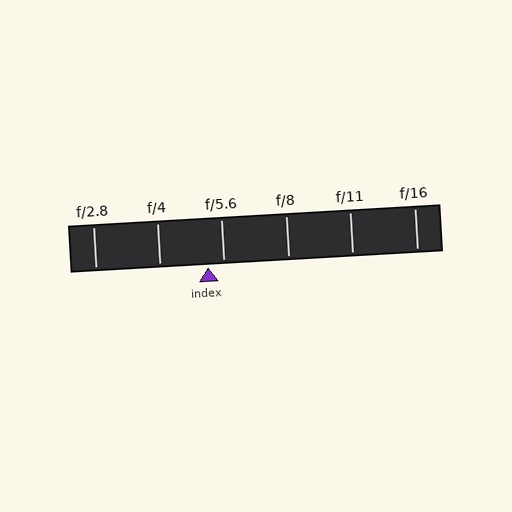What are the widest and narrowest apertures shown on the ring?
The widest aperture shown is f/2.8 and the narrowest is f/16.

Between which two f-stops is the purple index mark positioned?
The index mark is between f/4 and f/5.6.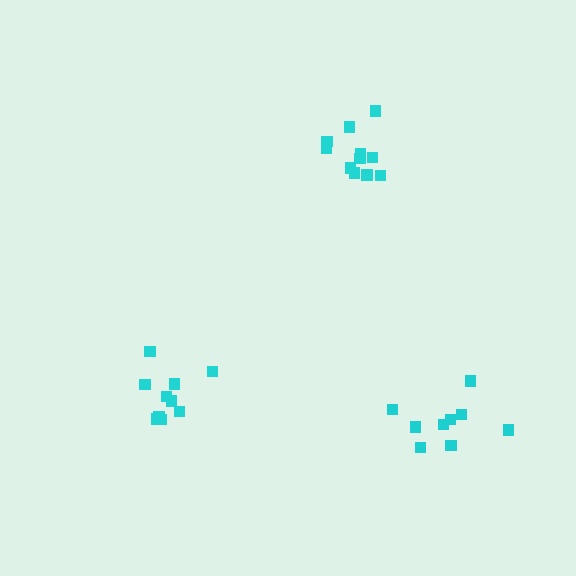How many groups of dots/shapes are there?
There are 3 groups.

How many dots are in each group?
Group 1: 9 dots, Group 2: 11 dots, Group 3: 10 dots (30 total).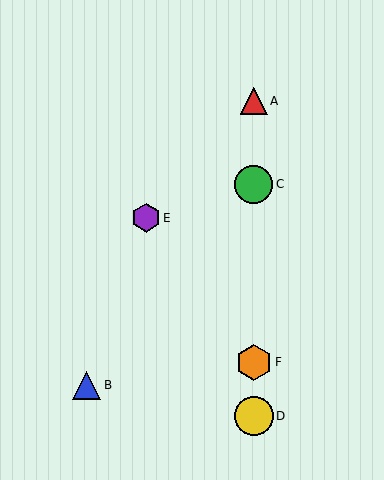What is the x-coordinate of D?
Object D is at x≈254.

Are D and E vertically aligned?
No, D is at x≈254 and E is at x≈146.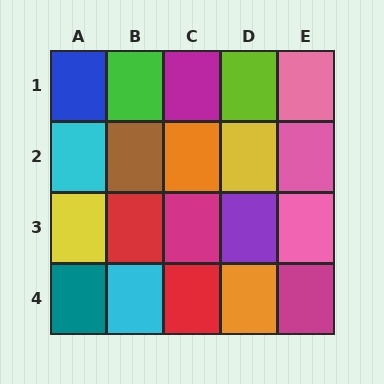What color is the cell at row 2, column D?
Yellow.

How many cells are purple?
1 cell is purple.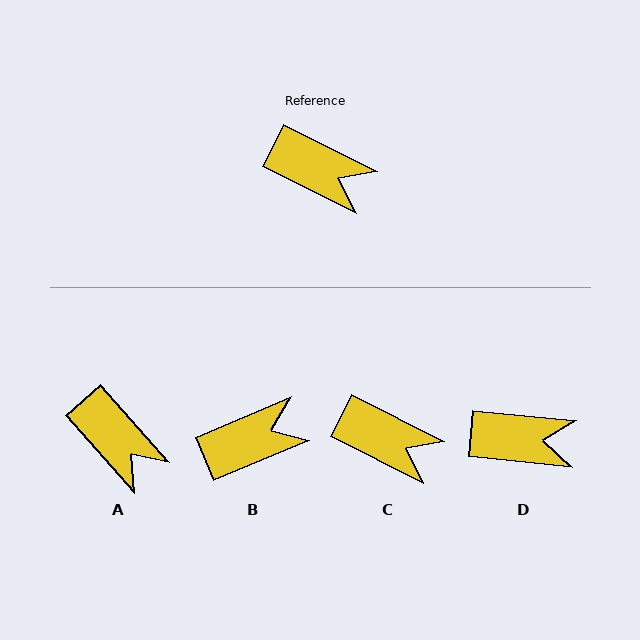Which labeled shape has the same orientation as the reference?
C.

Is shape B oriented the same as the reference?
No, it is off by about 50 degrees.